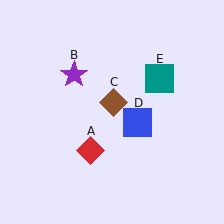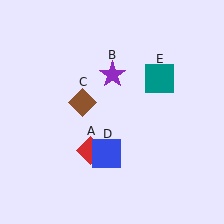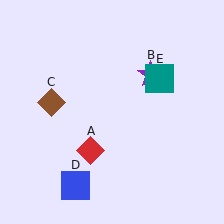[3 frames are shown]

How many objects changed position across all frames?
3 objects changed position: purple star (object B), brown diamond (object C), blue square (object D).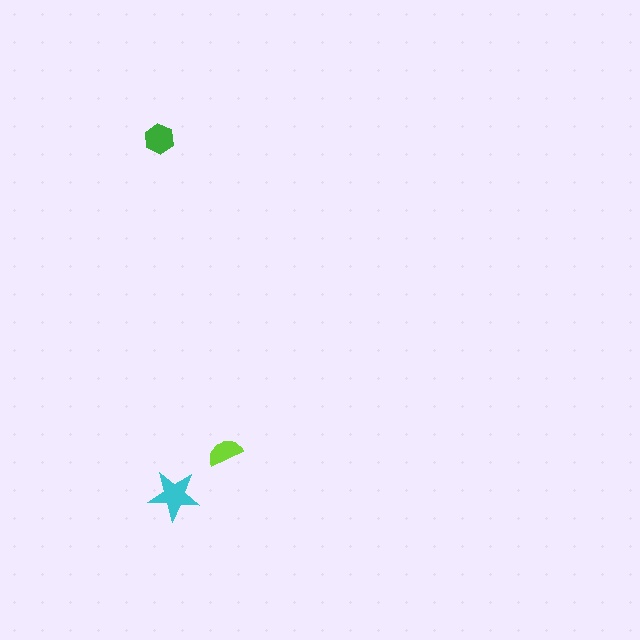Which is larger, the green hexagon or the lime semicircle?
The green hexagon.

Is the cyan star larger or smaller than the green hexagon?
Larger.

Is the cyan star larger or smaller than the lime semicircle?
Larger.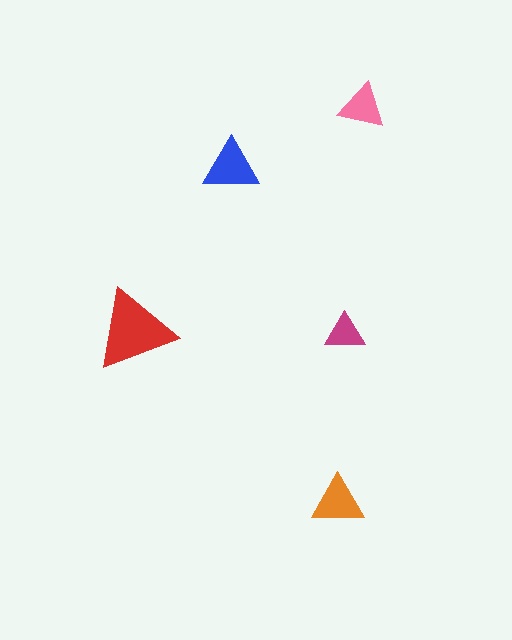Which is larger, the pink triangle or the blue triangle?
The blue one.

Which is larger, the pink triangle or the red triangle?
The red one.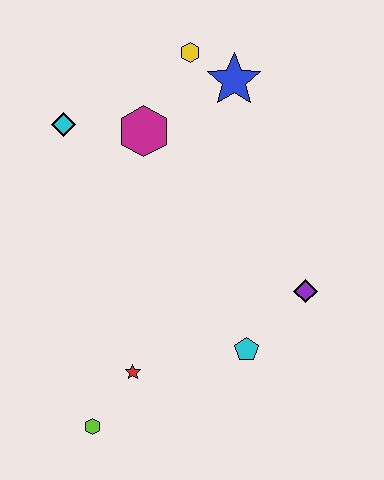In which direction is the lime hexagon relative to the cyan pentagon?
The lime hexagon is to the left of the cyan pentagon.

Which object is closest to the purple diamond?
The cyan pentagon is closest to the purple diamond.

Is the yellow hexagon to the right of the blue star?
No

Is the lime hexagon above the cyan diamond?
No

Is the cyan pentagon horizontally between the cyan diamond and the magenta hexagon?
No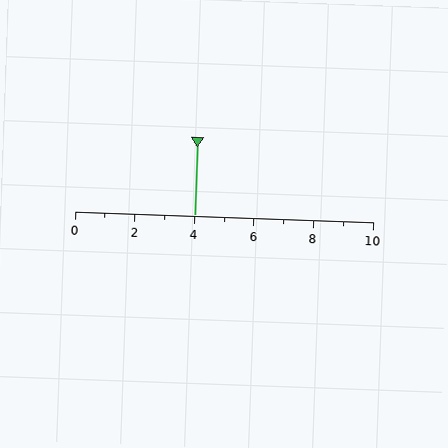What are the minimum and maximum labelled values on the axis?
The axis runs from 0 to 10.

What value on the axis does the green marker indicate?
The marker indicates approximately 4.